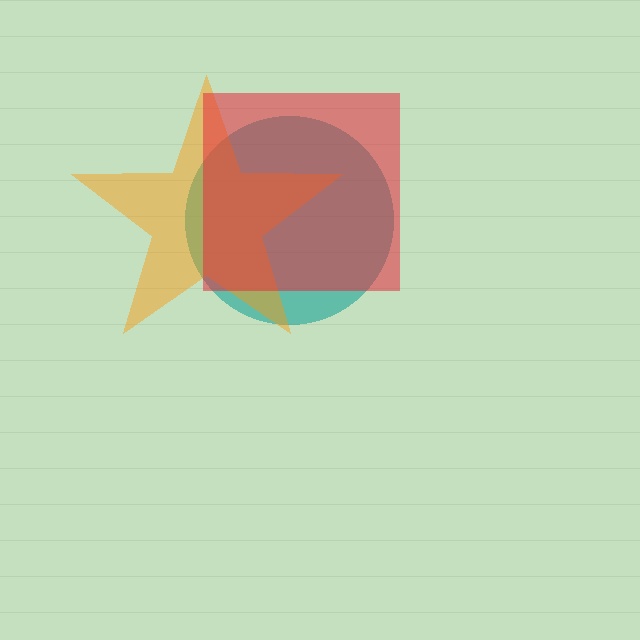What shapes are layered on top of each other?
The layered shapes are: a teal circle, an orange star, a red square.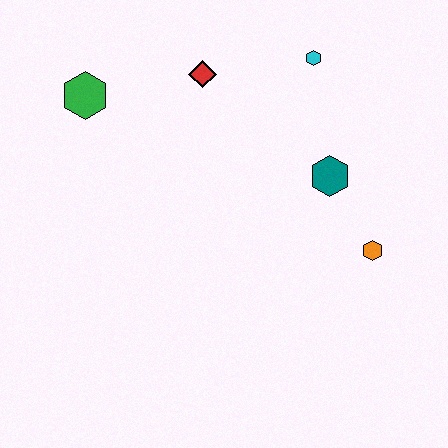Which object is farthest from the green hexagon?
The orange hexagon is farthest from the green hexagon.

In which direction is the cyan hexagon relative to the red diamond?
The cyan hexagon is to the right of the red diamond.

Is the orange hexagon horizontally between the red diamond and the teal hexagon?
No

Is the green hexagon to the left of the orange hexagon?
Yes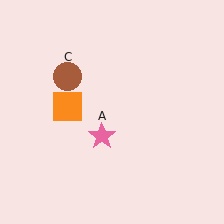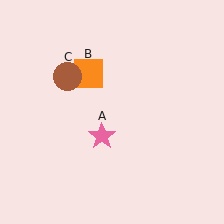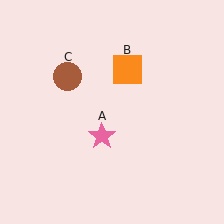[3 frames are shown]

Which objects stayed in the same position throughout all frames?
Pink star (object A) and brown circle (object C) remained stationary.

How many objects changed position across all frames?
1 object changed position: orange square (object B).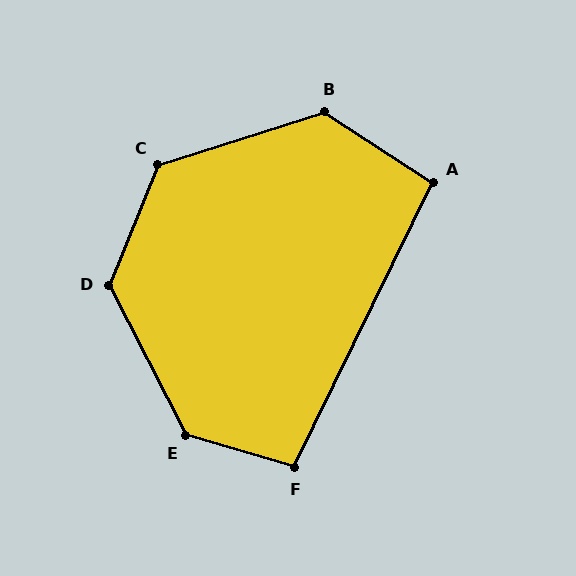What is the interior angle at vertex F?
Approximately 100 degrees (obtuse).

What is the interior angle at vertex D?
Approximately 131 degrees (obtuse).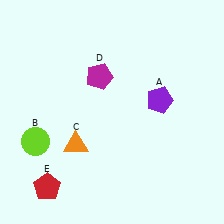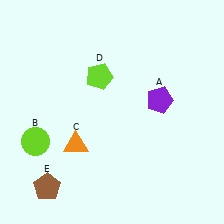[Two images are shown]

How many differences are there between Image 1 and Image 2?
There are 2 differences between the two images.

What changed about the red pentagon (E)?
In Image 1, E is red. In Image 2, it changed to brown.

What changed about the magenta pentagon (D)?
In Image 1, D is magenta. In Image 2, it changed to lime.